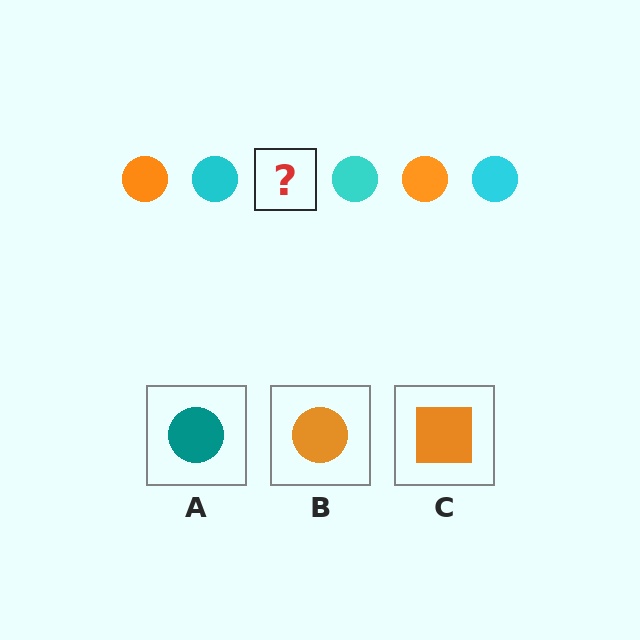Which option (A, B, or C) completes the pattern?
B.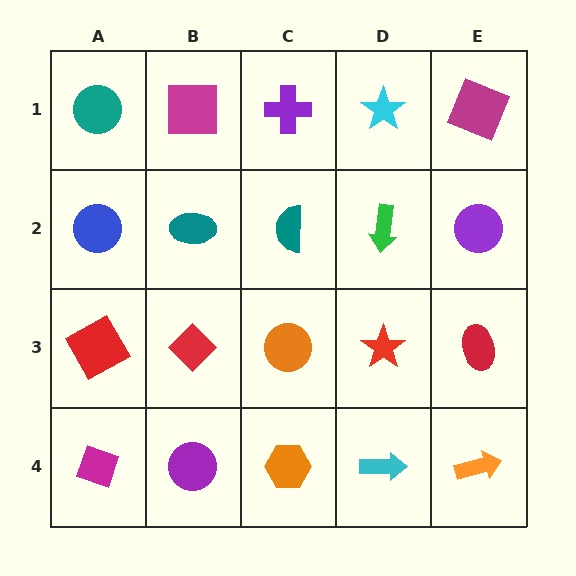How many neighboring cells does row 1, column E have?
2.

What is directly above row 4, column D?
A red star.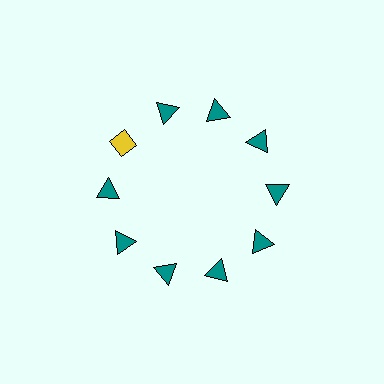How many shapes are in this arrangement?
There are 10 shapes arranged in a ring pattern.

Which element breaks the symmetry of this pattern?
The yellow diamond at roughly the 10 o'clock position breaks the symmetry. All other shapes are teal triangles.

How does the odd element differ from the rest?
It differs in both color (yellow instead of teal) and shape (diamond instead of triangle).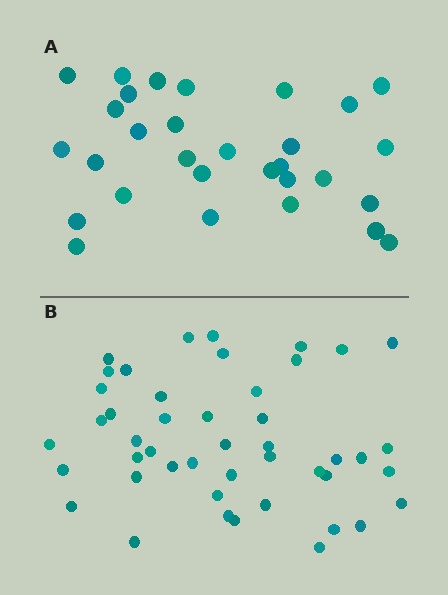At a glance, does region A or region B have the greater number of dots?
Region B (the bottom region) has more dots.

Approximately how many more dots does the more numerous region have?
Region B has approximately 15 more dots than region A.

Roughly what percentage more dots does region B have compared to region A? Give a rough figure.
About 55% more.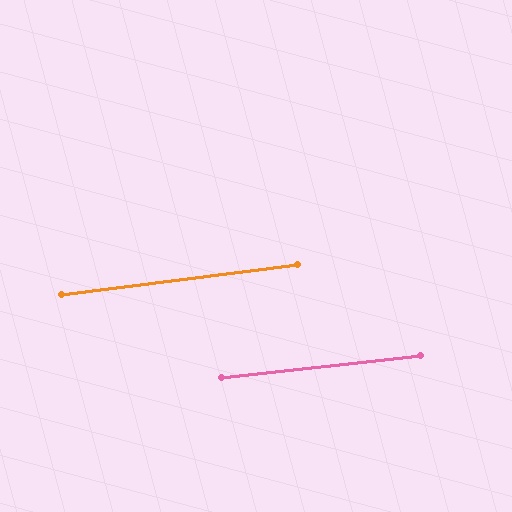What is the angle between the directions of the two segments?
Approximately 1 degree.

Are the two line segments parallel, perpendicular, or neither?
Parallel — their directions differ by only 0.8°.